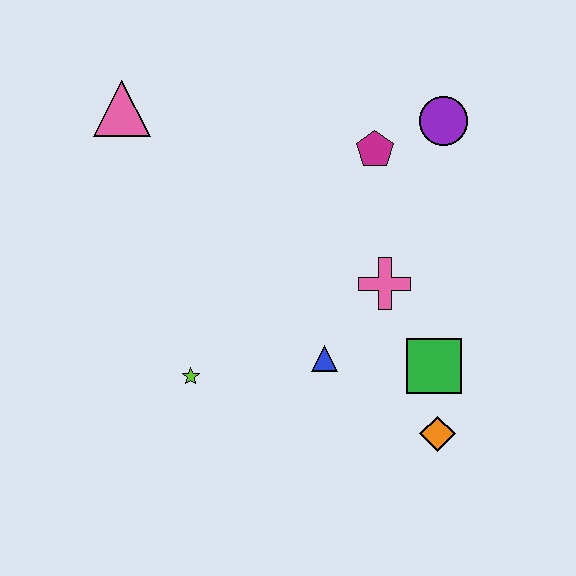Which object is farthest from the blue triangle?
The pink triangle is farthest from the blue triangle.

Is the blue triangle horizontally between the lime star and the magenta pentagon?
Yes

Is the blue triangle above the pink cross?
No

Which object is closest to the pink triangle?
The magenta pentagon is closest to the pink triangle.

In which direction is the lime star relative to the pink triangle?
The lime star is below the pink triangle.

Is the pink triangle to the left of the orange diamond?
Yes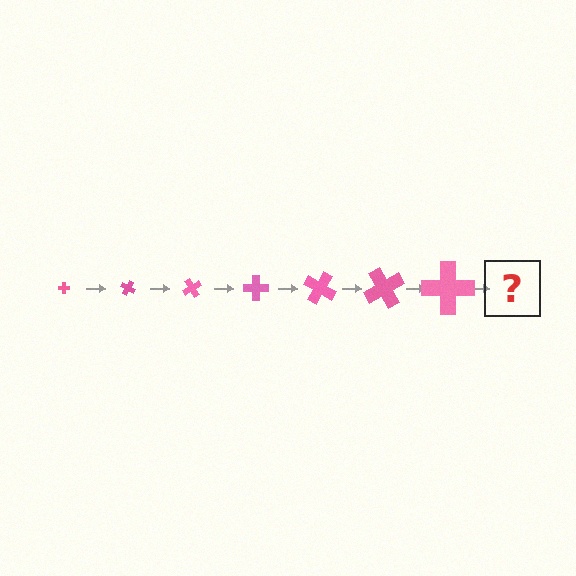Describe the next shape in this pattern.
It should be a cross, larger than the previous one and rotated 210 degrees from the start.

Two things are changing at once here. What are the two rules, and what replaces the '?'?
The two rules are that the cross grows larger each step and it rotates 30 degrees each step. The '?' should be a cross, larger than the previous one and rotated 210 degrees from the start.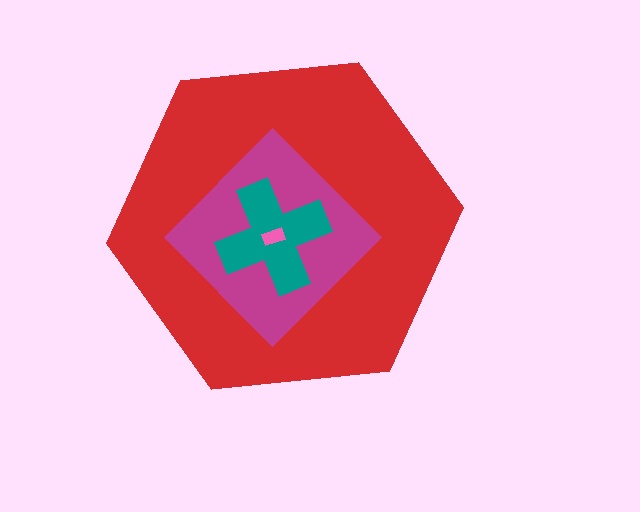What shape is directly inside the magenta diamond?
The teal cross.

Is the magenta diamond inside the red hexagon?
Yes.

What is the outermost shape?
The red hexagon.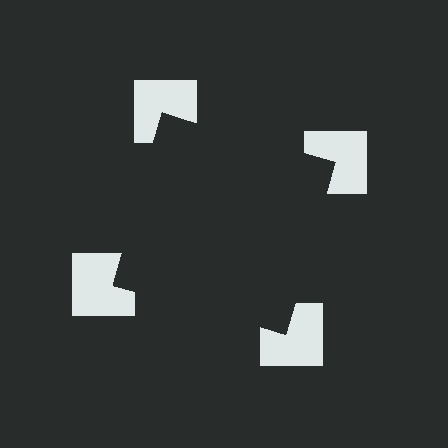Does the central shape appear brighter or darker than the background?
It typically appears slightly darker than the background, even though no actual brightness change is drawn.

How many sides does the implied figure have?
4 sides.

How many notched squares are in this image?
There are 4 — one at each vertex of the illusory square.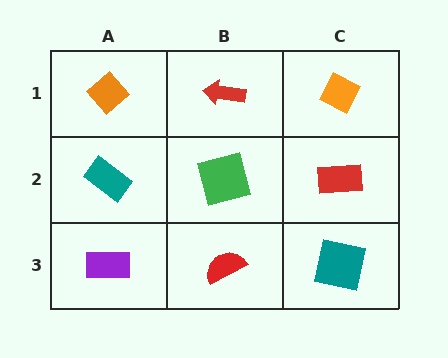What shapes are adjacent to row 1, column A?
A teal rectangle (row 2, column A), a red arrow (row 1, column B).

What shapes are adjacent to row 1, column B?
A green square (row 2, column B), an orange diamond (row 1, column A), an orange diamond (row 1, column C).